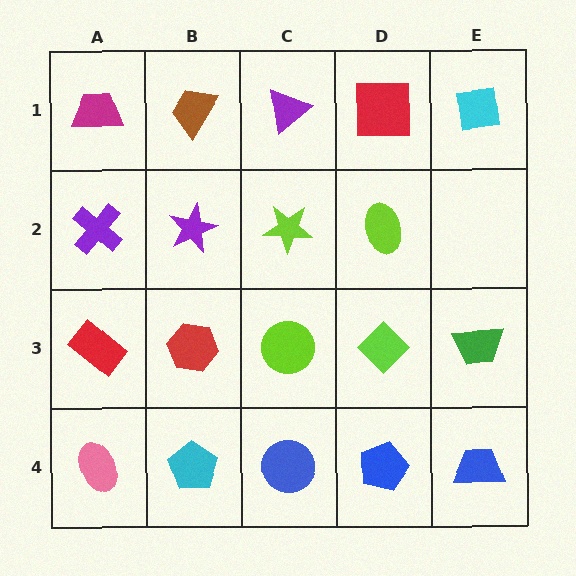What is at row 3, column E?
A green trapezoid.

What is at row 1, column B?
A brown trapezoid.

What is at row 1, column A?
A magenta trapezoid.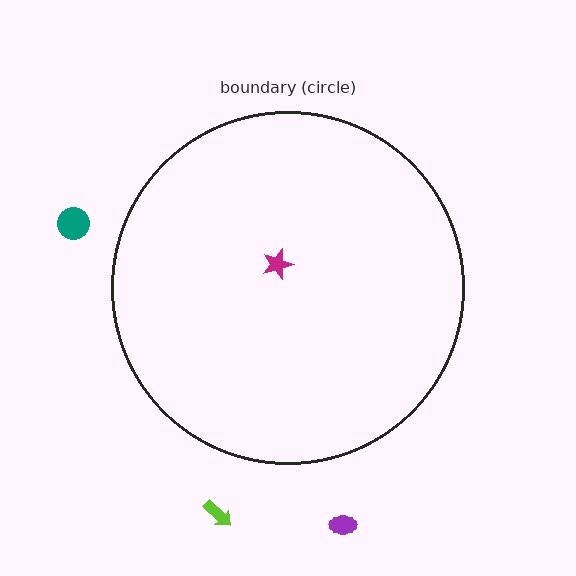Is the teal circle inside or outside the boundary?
Outside.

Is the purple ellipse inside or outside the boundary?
Outside.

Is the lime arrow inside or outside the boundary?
Outside.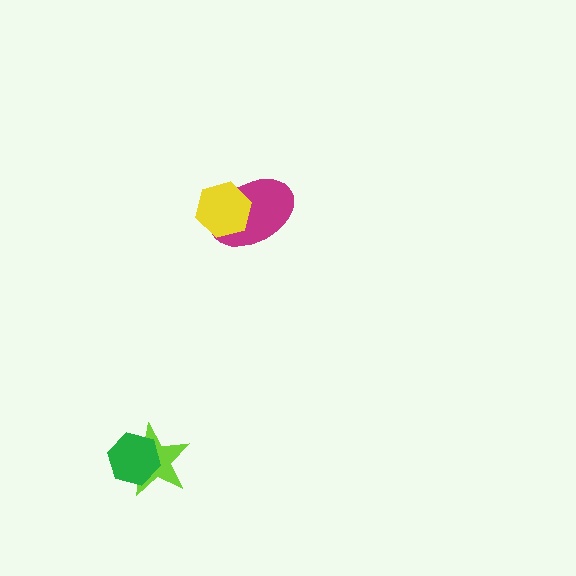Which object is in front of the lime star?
The green hexagon is in front of the lime star.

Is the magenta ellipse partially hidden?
Yes, it is partially covered by another shape.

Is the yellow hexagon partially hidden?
No, no other shape covers it.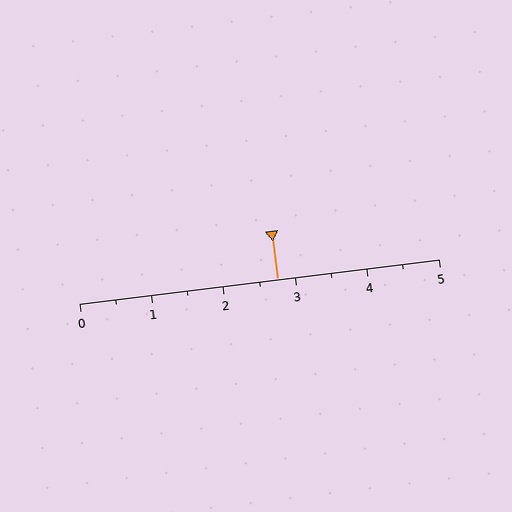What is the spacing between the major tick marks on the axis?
The major ticks are spaced 1 apart.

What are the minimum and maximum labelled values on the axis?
The axis runs from 0 to 5.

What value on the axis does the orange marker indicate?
The marker indicates approximately 2.8.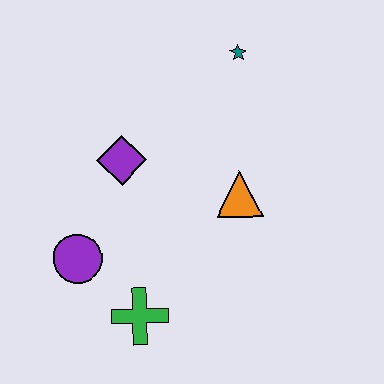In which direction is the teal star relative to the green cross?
The teal star is above the green cross.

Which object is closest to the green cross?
The purple circle is closest to the green cross.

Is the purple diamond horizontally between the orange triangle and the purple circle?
Yes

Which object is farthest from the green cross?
The teal star is farthest from the green cross.